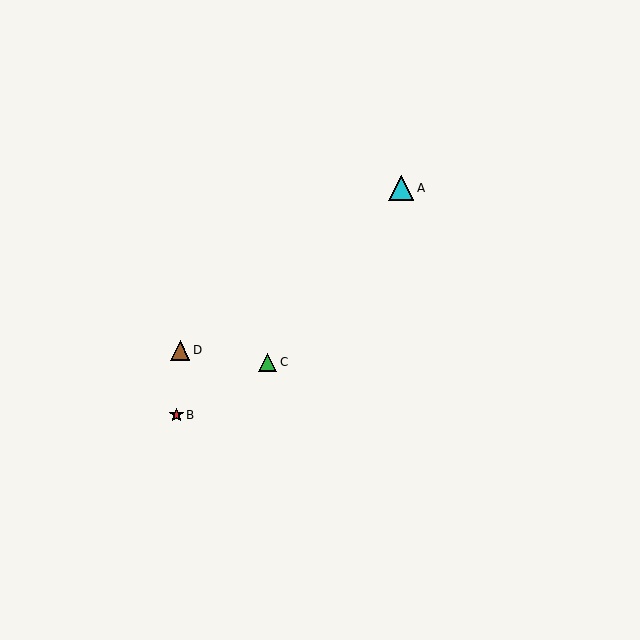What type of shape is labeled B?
Shape B is a red star.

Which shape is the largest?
The cyan triangle (labeled A) is the largest.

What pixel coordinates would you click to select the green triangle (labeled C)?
Click at (268, 362) to select the green triangle C.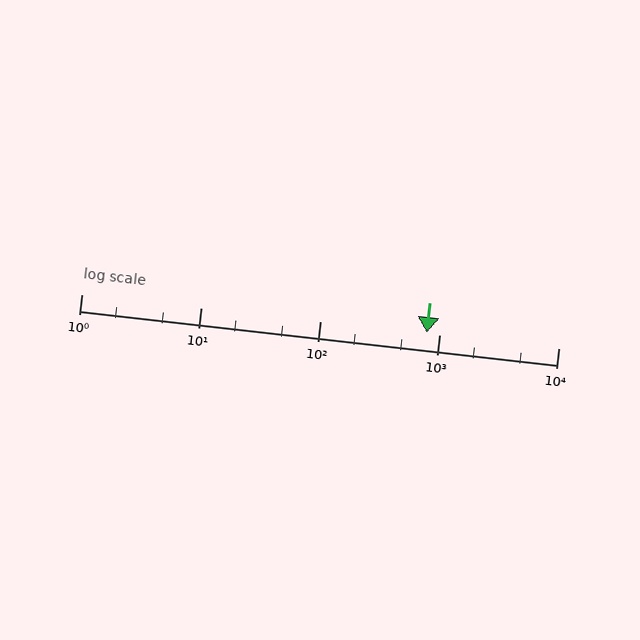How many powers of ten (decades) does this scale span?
The scale spans 4 decades, from 1 to 10000.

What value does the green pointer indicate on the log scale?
The pointer indicates approximately 790.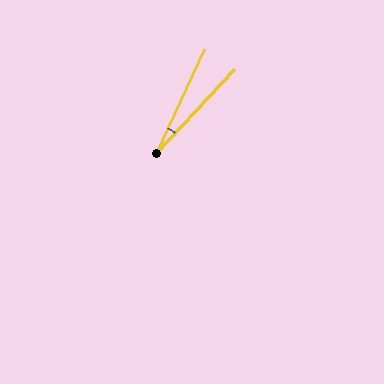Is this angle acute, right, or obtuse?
It is acute.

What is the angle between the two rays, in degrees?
Approximately 18 degrees.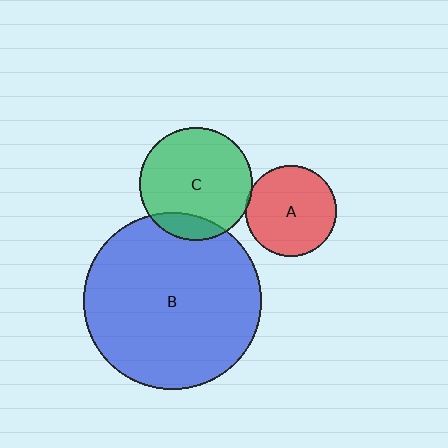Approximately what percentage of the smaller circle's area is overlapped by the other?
Approximately 15%.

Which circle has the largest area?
Circle B (blue).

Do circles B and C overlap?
Yes.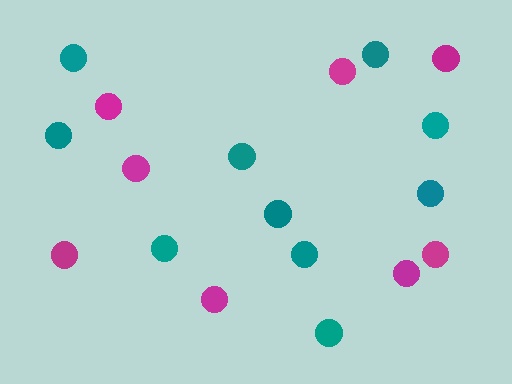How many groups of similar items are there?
There are 2 groups: one group of teal circles (10) and one group of magenta circles (8).